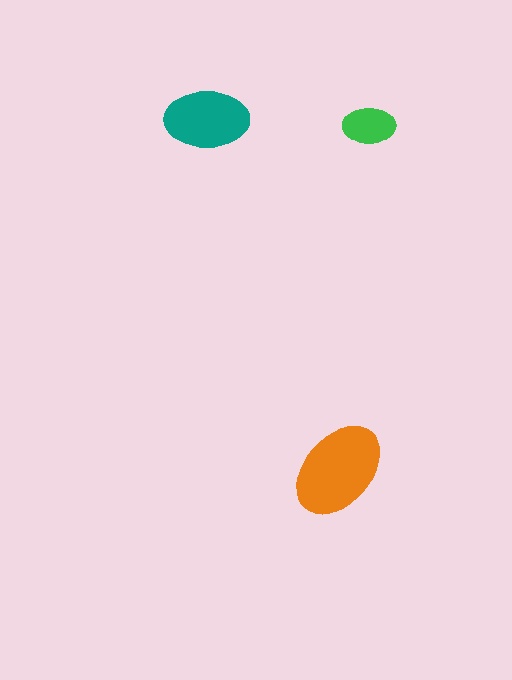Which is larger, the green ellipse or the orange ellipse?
The orange one.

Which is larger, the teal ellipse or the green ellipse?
The teal one.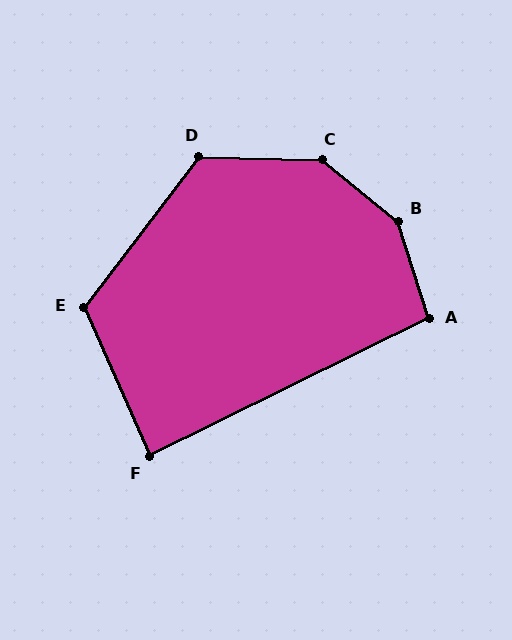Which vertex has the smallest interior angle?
F, at approximately 88 degrees.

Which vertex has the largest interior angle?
B, at approximately 146 degrees.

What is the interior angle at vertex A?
Approximately 99 degrees (obtuse).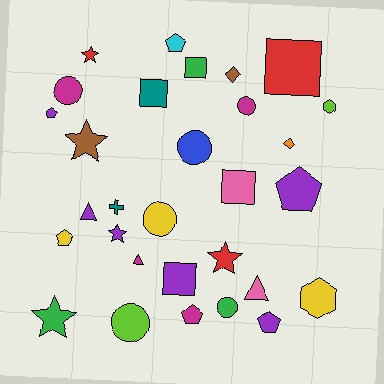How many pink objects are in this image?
There are 2 pink objects.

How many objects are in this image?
There are 30 objects.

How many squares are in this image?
There are 5 squares.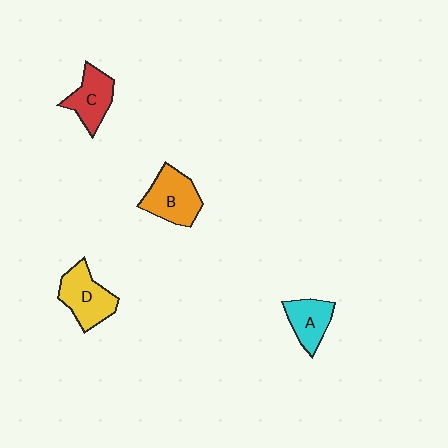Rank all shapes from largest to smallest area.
From largest to smallest: B (orange), D (yellow), C (red), A (cyan).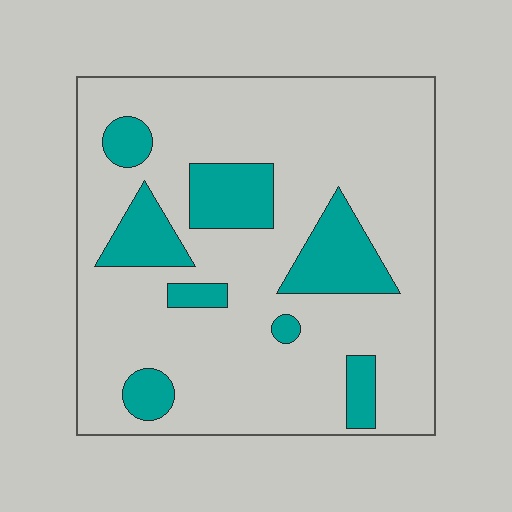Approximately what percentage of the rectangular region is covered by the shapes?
Approximately 20%.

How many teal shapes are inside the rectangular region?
8.